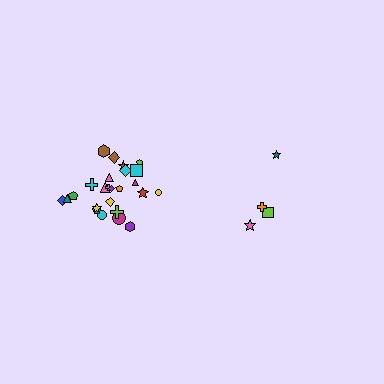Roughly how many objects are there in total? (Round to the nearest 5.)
Roughly 30 objects in total.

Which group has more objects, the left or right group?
The left group.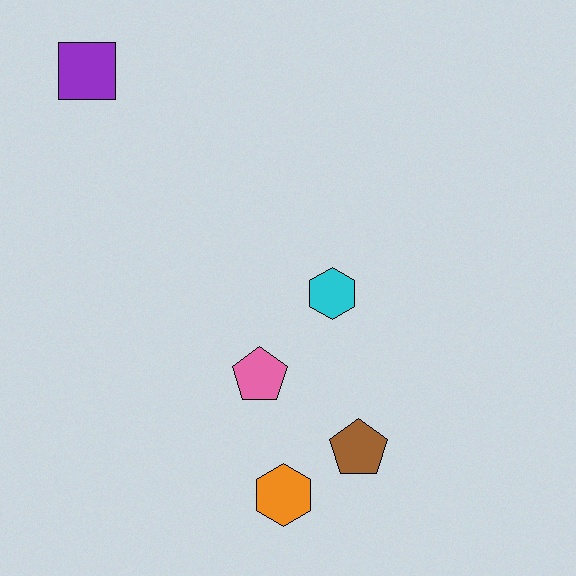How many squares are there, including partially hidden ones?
There is 1 square.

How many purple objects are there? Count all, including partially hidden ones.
There is 1 purple object.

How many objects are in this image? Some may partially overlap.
There are 5 objects.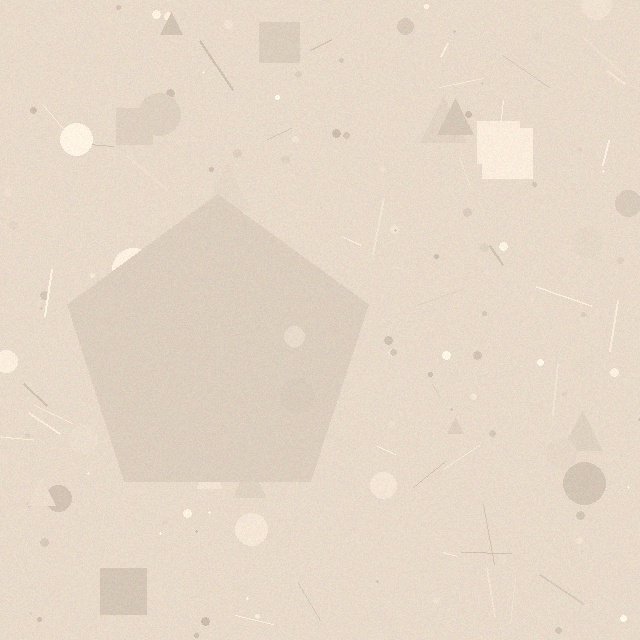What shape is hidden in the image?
A pentagon is hidden in the image.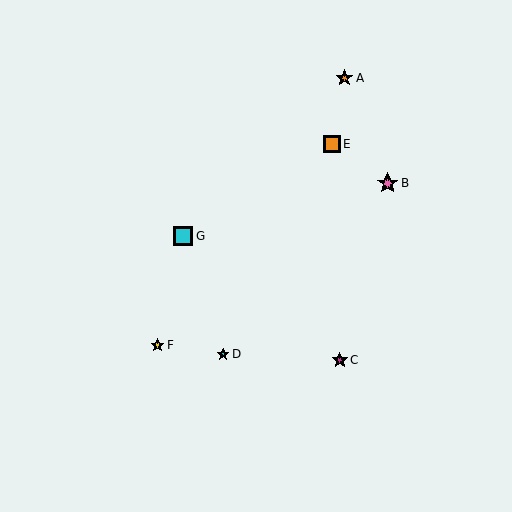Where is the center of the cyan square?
The center of the cyan square is at (183, 236).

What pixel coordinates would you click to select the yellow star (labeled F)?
Click at (157, 345) to select the yellow star F.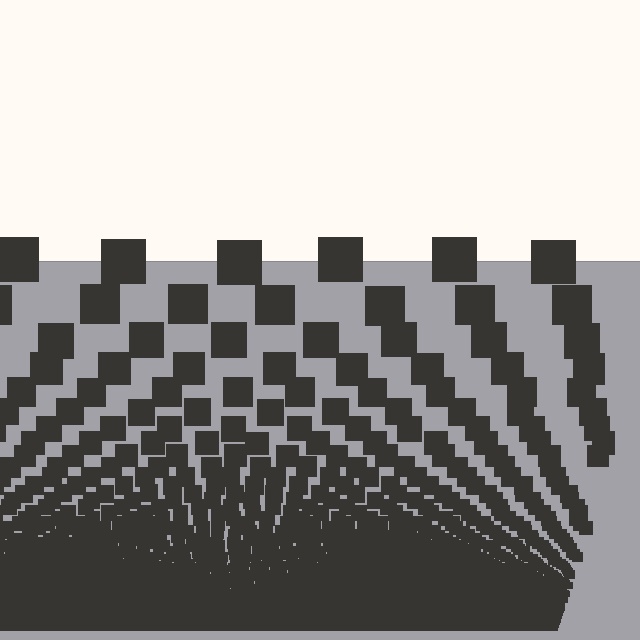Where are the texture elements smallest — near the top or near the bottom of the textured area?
Near the bottom.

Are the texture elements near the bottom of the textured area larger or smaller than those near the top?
Smaller. The gradient is inverted — elements near the bottom are smaller and denser.